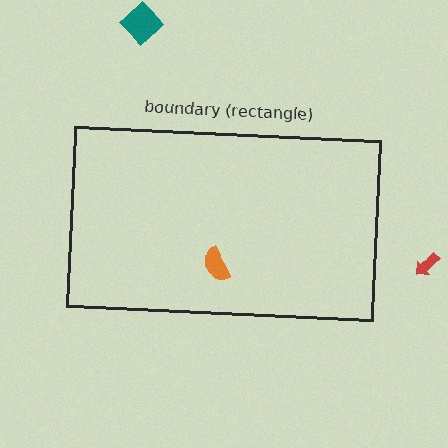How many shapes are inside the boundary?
1 inside, 2 outside.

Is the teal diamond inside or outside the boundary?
Outside.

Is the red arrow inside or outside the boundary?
Outside.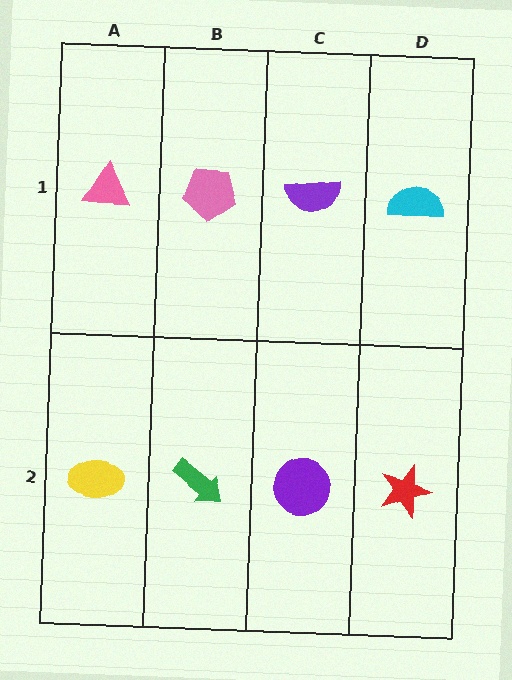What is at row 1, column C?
A purple semicircle.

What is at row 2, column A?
A yellow ellipse.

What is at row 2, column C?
A purple circle.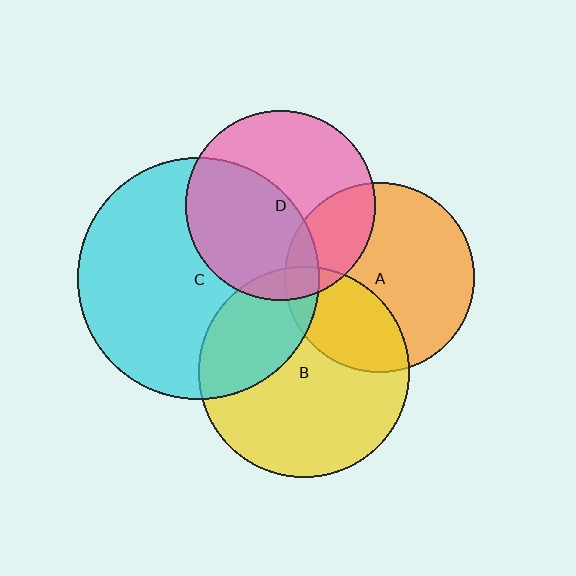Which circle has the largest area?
Circle C (cyan).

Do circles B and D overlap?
Yes.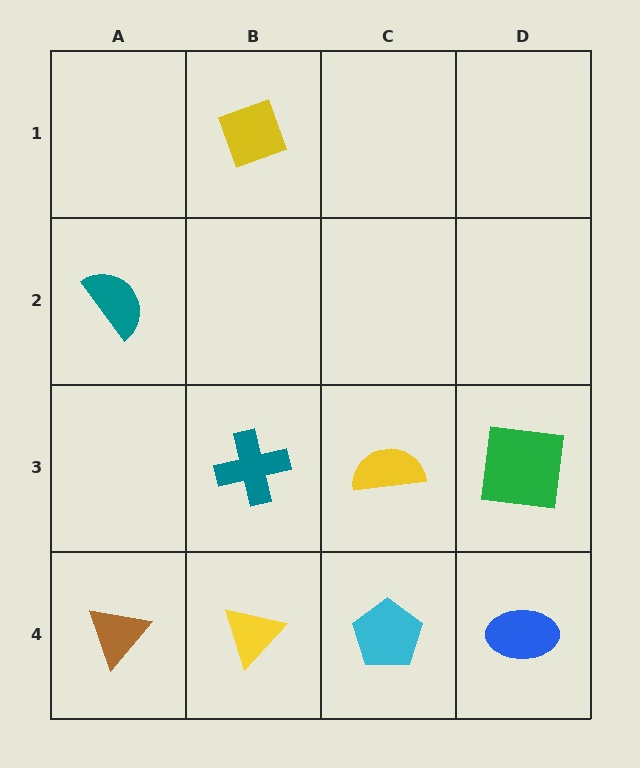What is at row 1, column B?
A yellow diamond.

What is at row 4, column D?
A blue ellipse.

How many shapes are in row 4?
4 shapes.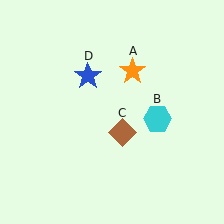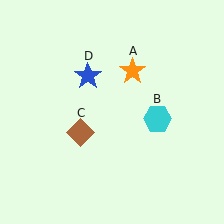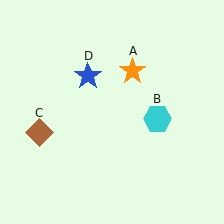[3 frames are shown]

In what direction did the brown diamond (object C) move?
The brown diamond (object C) moved left.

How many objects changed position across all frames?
1 object changed position: brown diamond (object C).